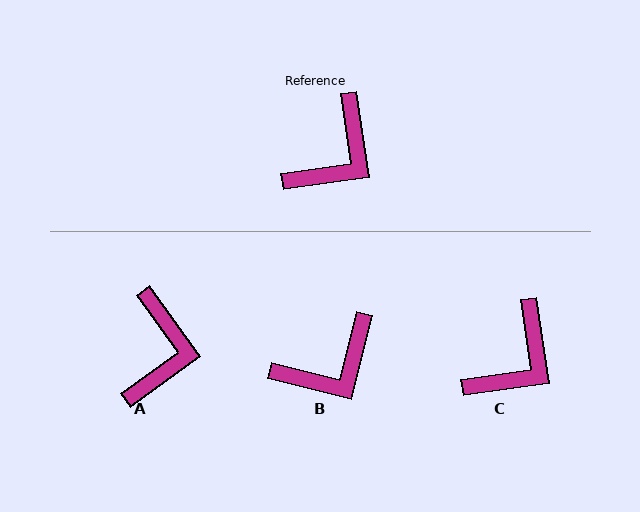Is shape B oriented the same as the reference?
No, it is off by about 22 degrees.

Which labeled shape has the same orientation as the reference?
C.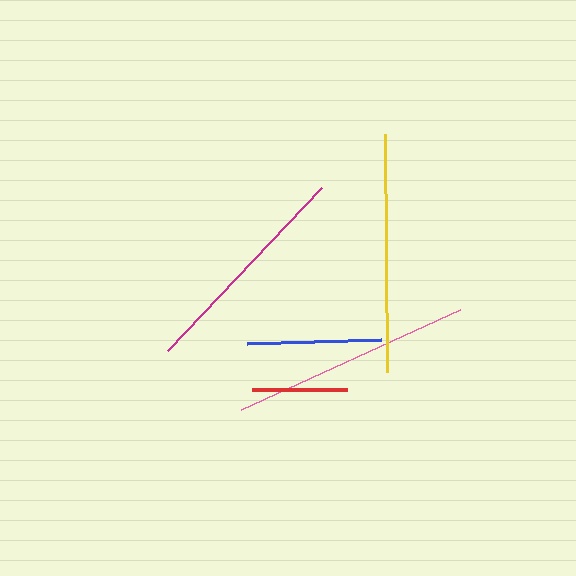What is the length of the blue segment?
The blue segment is approximately 134 pixels long.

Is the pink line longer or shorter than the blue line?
The pink line is longer than the blue line.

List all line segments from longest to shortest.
From longest to shortest: pink, yellow, magenta, blue, red.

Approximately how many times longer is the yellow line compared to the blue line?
The yellow line is approximately 1.8 times the length of the blue line.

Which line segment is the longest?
The pink line is the longest at approximately 241 pixels.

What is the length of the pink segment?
The pink segment is approximately 241 pixels long.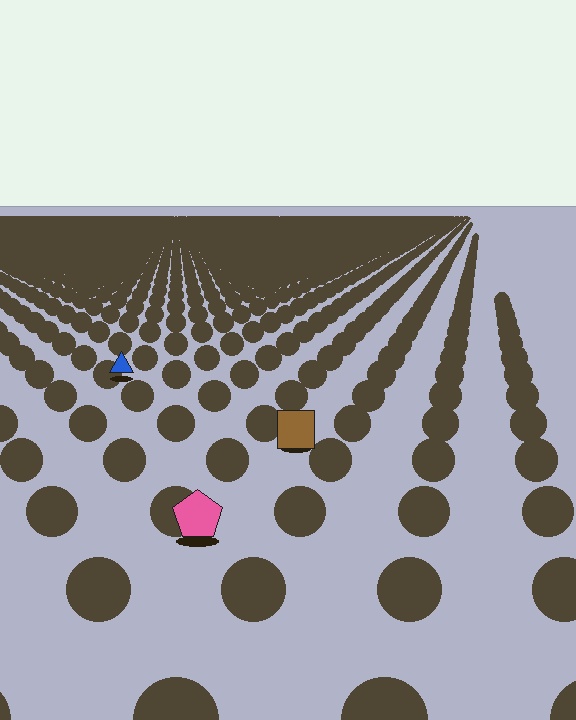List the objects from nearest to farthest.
From nearest to farthest: the pink pentagon, the brown square, the blue triangle.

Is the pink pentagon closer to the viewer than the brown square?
Yes. The pink pentagon is closer — you can tell from the texture gradient: the ground texture is coarser near it.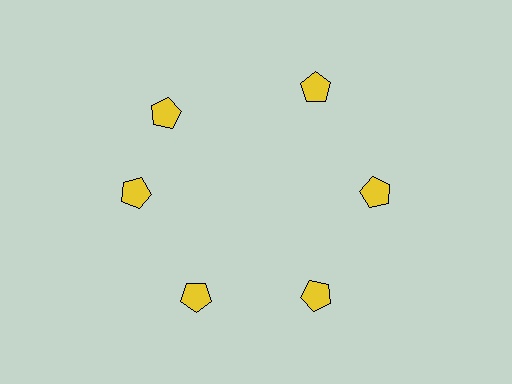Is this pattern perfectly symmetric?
No. The 6 yellow pentagons are arranged in a ring, but one element near the 11 o'clock position is rotated out of alignment along the ring, breaking the 6-fold rotational symmetry.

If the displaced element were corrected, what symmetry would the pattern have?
It would have 6-fold rotational symmetry — the pattern would map onto itself every 60 degrees.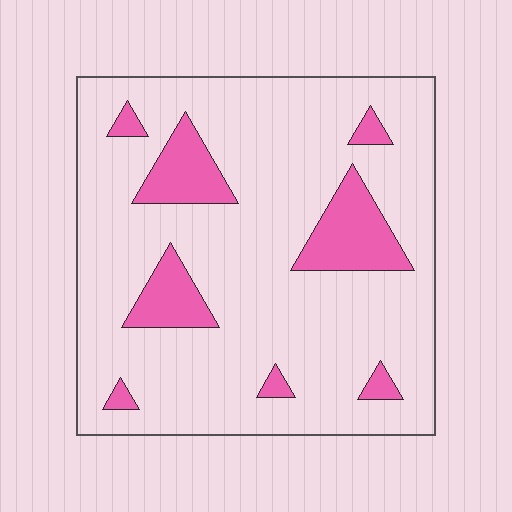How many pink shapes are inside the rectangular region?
8.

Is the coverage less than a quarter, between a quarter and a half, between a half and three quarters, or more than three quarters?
Less than a quarter.